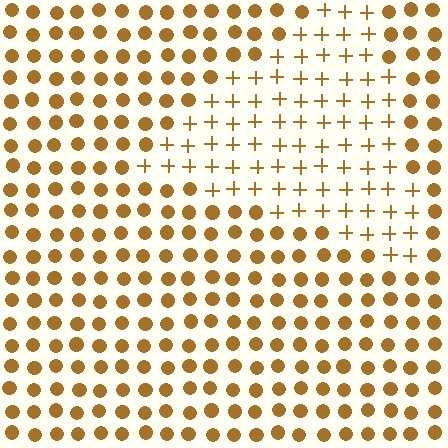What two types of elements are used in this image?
The image uses plus signs inside the triangle region and circles outside it.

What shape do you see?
I see a triangle.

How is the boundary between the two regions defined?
The boundary is defined by a change in element shape: plus signs inside vs. circles outside. All elements share the same color and spacing.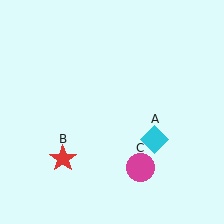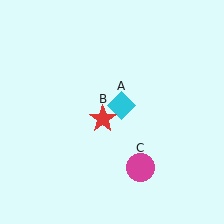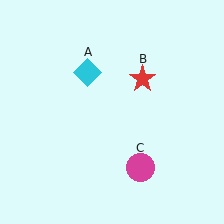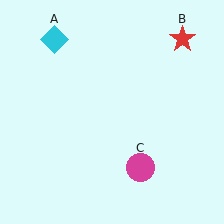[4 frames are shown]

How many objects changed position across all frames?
2 objects changed position: cyan diamond (object A), red star (object B).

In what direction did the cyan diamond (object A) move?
The cyan diamond (object A) moved up and to the left.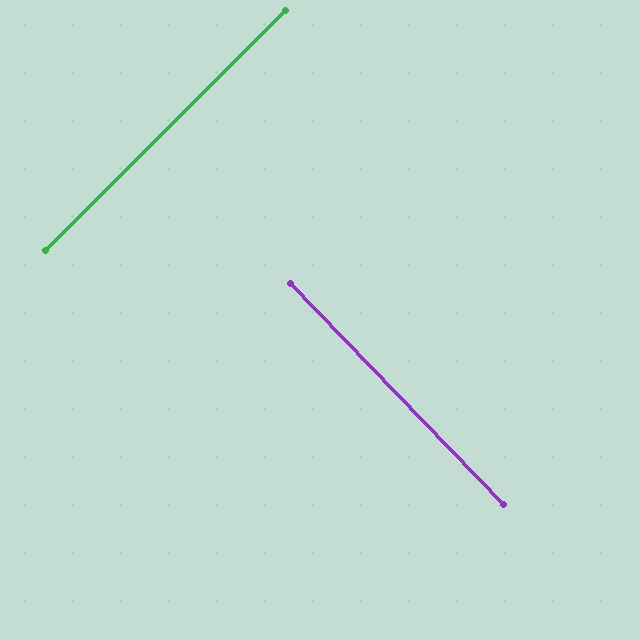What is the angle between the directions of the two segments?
Approximately 89 degrees.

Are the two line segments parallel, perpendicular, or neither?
Perpendicular — they meet at approximately 89°.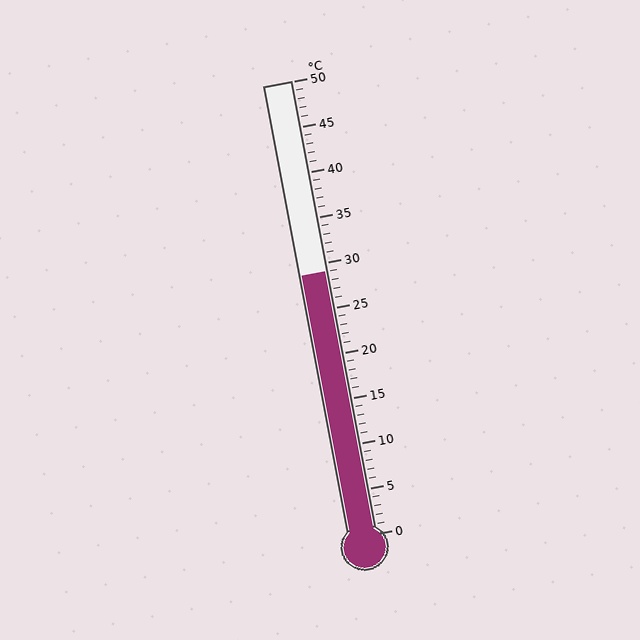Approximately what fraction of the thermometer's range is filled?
The thermometer is filled to approximately 60% of its range.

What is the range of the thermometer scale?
The thermometer scale ranges from 0°C to 50°C.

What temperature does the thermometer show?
The thermometer shows approximately 29°C.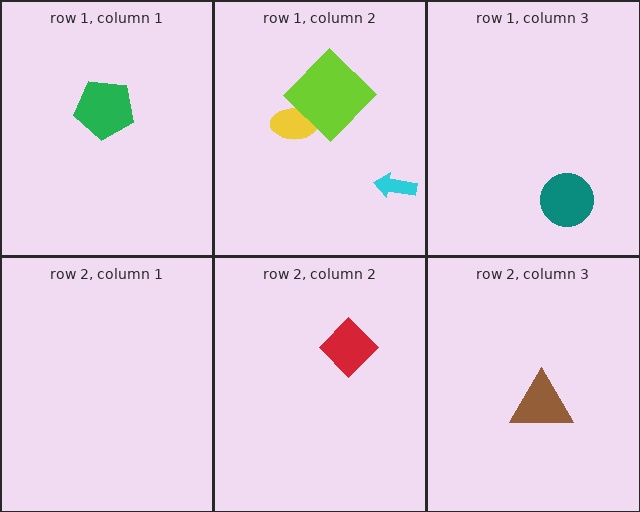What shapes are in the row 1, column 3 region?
The teal circle.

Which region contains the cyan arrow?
The row 1, column 2 region.